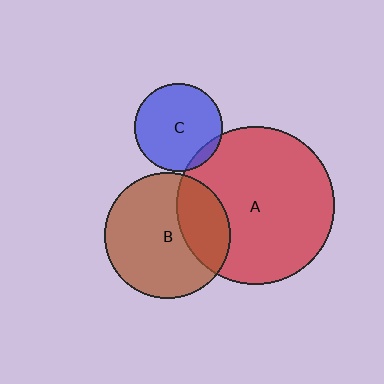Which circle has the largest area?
Circle A (red).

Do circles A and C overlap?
Yes.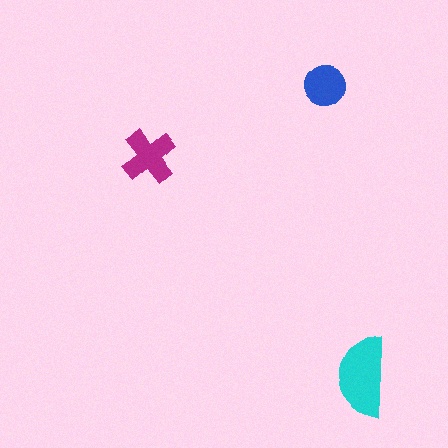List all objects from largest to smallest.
The cyan semicircle, the magenta cross, the blue circle.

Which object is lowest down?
The cyan semicircle is bottommost.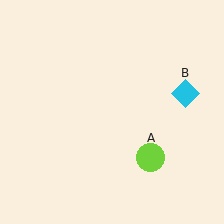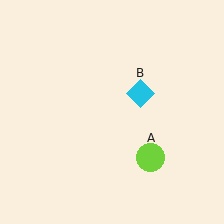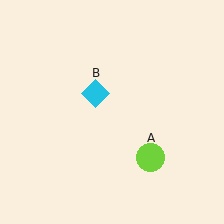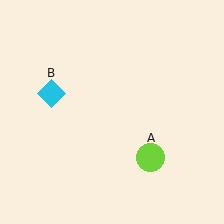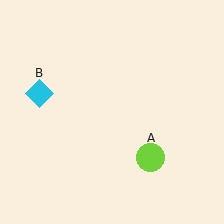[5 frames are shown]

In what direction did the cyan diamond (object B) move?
The cyan diamond (object B) moved left.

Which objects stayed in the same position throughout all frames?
Lime circle (object A) remained stationary.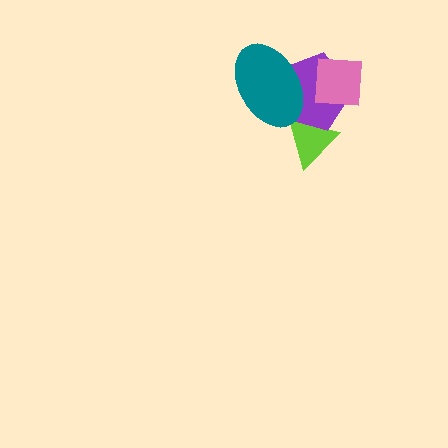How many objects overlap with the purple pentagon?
3 objects overlap with the purple pentagon.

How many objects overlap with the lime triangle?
1 object overlaps with the lime triangle.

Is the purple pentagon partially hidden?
Yes, it is partially covered by another shape.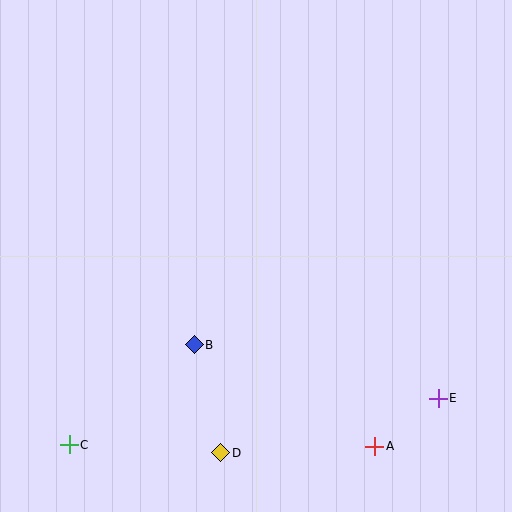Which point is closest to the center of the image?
Point B at (194, 345) is closest to the center.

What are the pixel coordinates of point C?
Point C is at (69, 445).